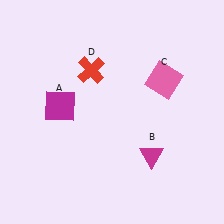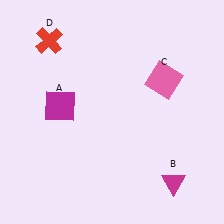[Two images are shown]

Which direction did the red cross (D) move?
The red cross (D) moved left.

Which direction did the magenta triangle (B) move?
The magenta triangle (B) moved down.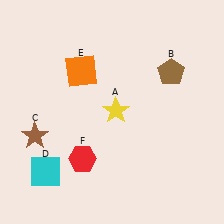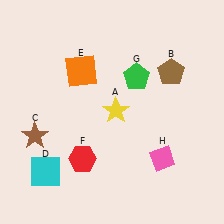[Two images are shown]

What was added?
A green pentagon (G), a pink diamond (H) were added in Image 2.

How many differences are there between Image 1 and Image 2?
There are 2 differences between the two images.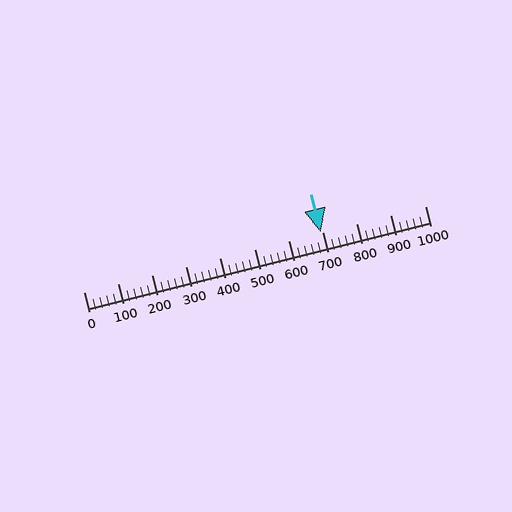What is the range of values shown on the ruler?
The ruler shows values from 0 to 1000.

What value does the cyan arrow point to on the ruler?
The cyan arrow points to approximately 693.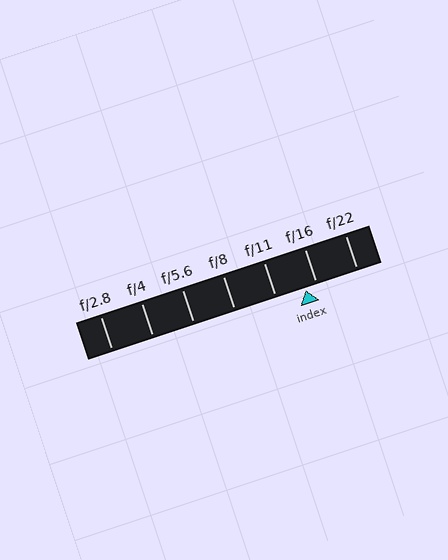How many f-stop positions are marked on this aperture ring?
There are 7 f-stop positions marked.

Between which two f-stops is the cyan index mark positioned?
The index mark is between f/11 and f/16.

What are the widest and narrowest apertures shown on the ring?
The widest aperture shown is f/2.8 and the narrowest is f/22.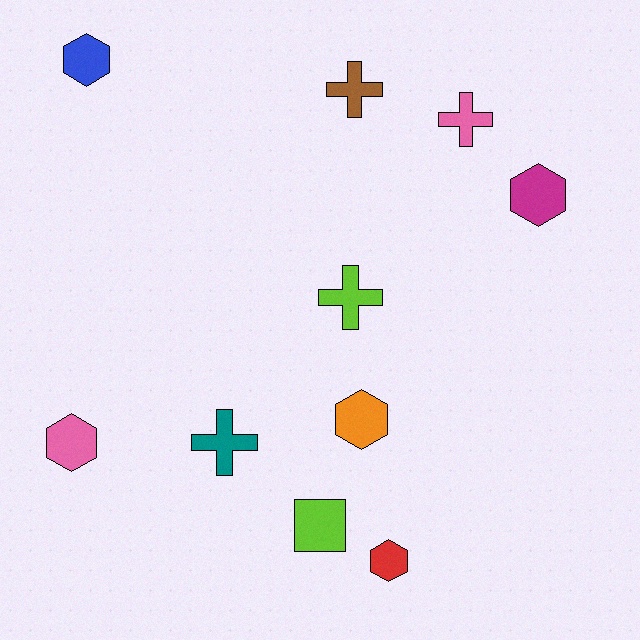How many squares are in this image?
There is 1 square.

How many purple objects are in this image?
There are no purple objects.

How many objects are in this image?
There are 10 objects.